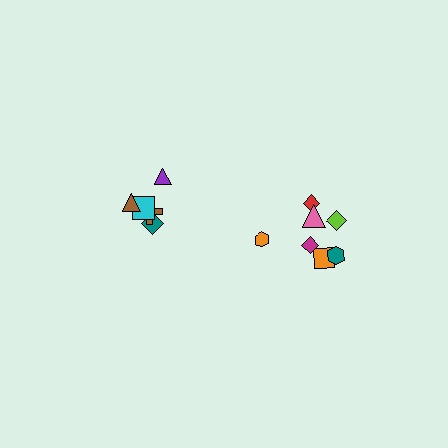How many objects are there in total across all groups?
There are 12 objects.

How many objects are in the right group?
There are 7 objects.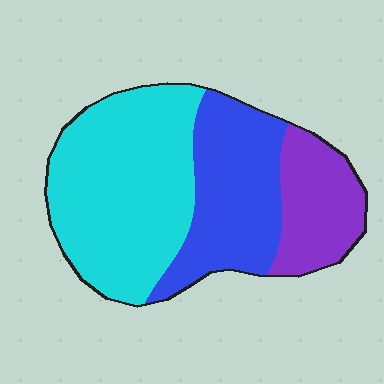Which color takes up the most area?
Cyan, at roughly 50%.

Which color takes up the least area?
Purple, at roughly 20%.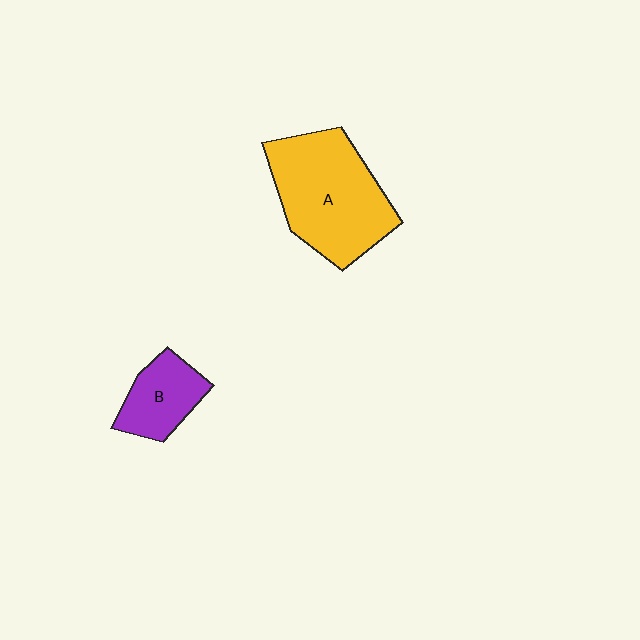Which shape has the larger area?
Shape A (yellow).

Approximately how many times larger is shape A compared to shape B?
Approximately 2.3 times.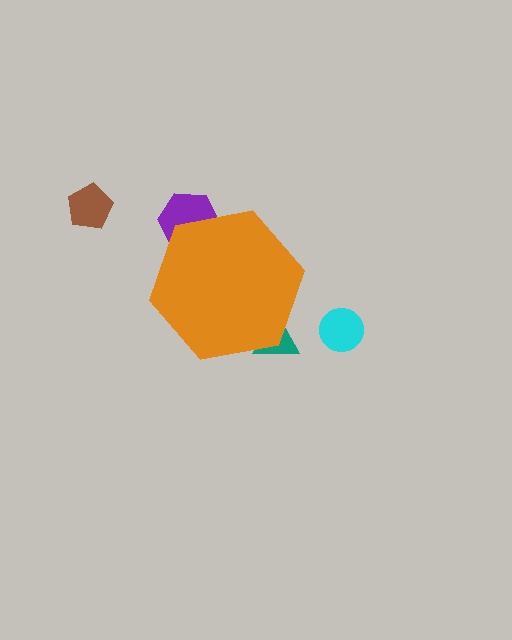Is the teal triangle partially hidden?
Yes, the teal triangle is partially hidden behind the orange hexagon.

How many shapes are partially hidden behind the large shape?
2 shapes are partially hidden.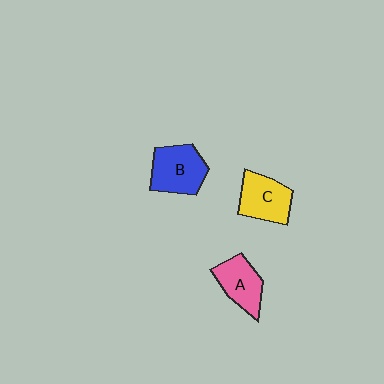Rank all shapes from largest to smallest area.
From largest to smallest: B (blue), C (yellow), A (pink).